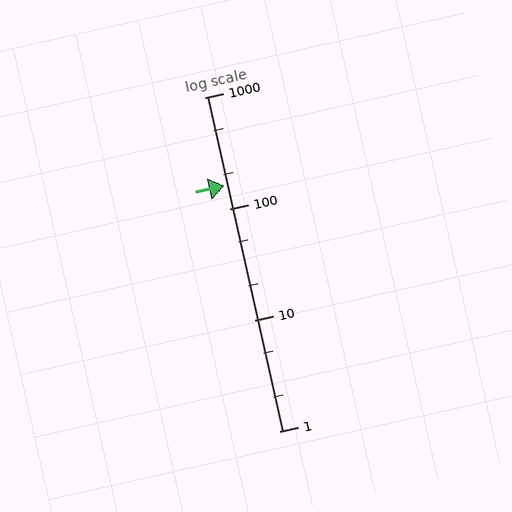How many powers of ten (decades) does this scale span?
The scale spans 3 decades, from 1 to 1000.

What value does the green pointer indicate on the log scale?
The pointer indicates approximately 160.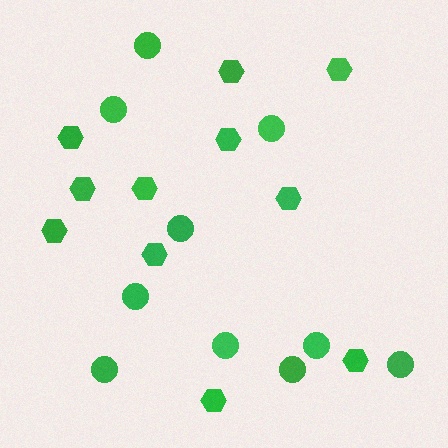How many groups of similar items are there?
There are 2 groups: one group of circles (10) and one group of hexagons (11).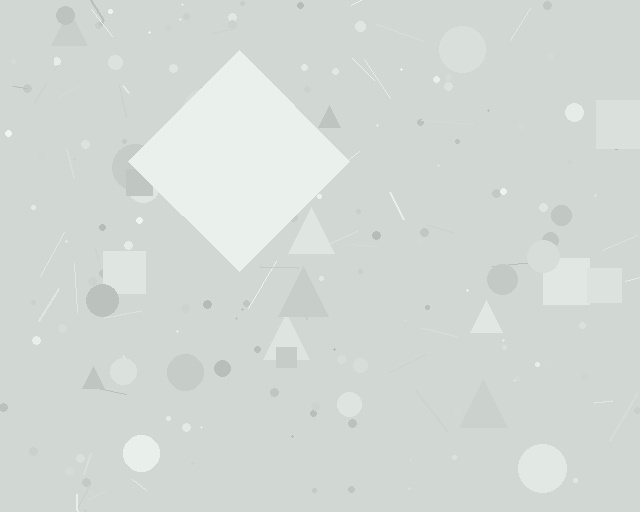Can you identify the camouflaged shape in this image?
The camouflaged shape is a diamond.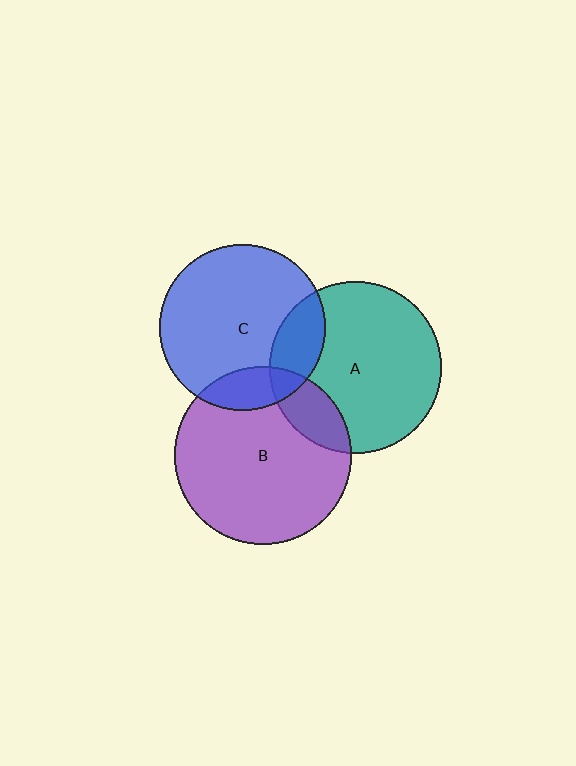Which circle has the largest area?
Circle B (purple).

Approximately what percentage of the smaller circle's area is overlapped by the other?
Approximately 15%.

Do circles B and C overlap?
Yes.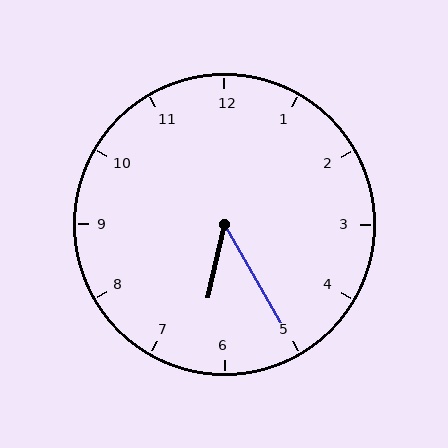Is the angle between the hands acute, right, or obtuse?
It is acute.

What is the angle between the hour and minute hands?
Approximately 42 degrees.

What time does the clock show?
6:25.